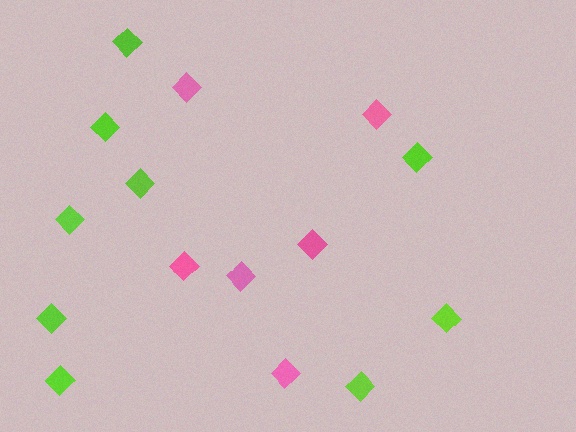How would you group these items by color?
There are 2 groups: one group of pink diamonds (6) and one group of lime diamonds (9).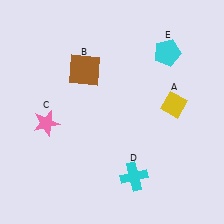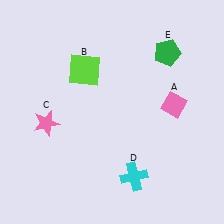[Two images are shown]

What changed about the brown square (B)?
In Image 1, B is brown. In Image 2, it changed to lime.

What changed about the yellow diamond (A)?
In Image 1, A is yellow. In Image 2, it changed to pink.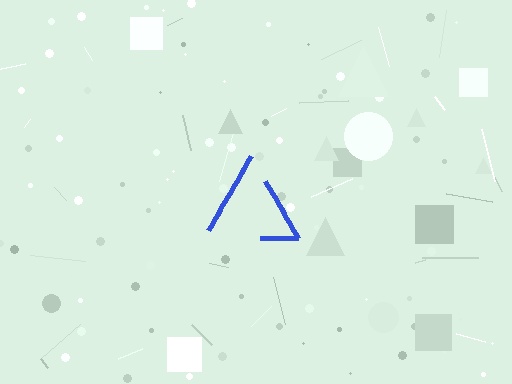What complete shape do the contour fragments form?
The contour fragments form a triangle.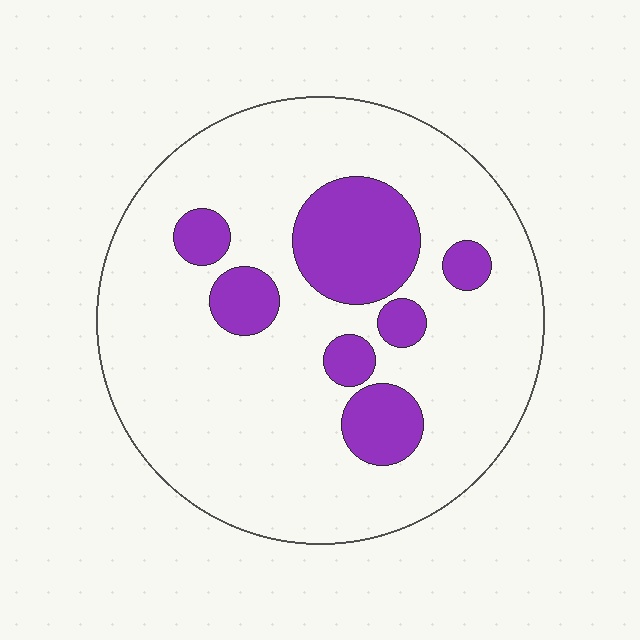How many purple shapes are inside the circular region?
7.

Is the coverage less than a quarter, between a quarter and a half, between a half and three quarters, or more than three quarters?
Less than a quarter.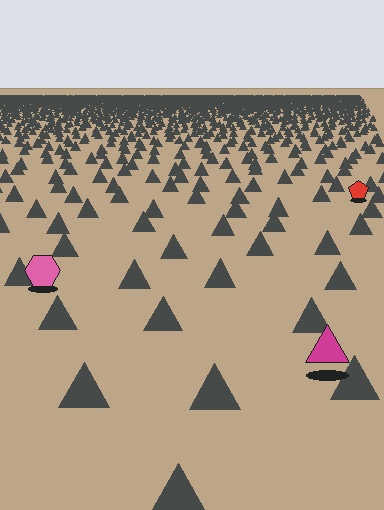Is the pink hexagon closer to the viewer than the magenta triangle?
No. The magenta triangle is closer — you can tell from the texture gradient: the ground texture is coarser near it.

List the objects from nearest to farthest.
From nearest to farthest: the magenta triangle, the pink hexagon, the red pentagon.